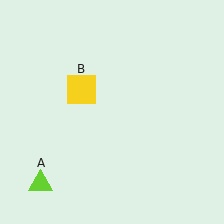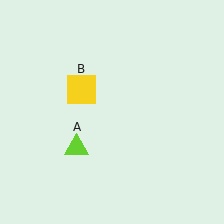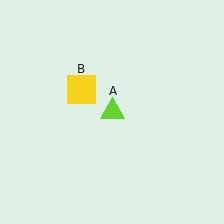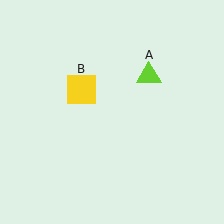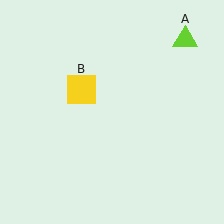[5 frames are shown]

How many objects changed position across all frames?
1 object changed position: lime triangle (object A).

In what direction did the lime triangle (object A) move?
The lime triangle (object A) moved up and to the right.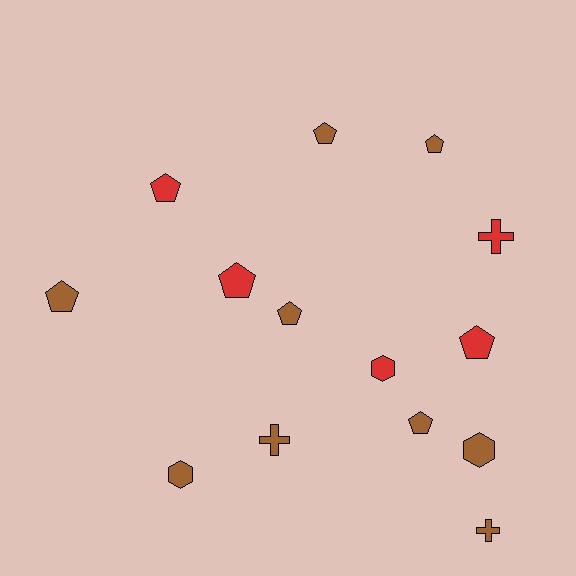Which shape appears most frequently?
Pentagon, with 8 objects.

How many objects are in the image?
There are 14 objects.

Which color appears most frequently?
Brown, with 9 objects.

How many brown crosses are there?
There are 2 brown crosses.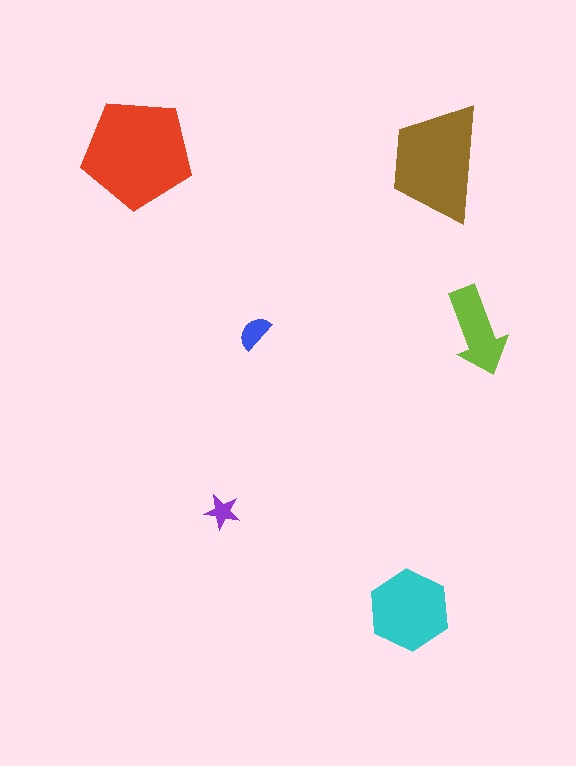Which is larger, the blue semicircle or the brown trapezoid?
The brown trapezoid.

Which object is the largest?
The red pentagon.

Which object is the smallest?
The purple star.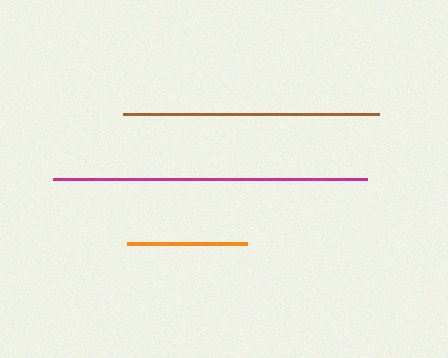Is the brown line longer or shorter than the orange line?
The brown line is longer than the orange line.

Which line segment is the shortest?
The orange line is the shortest at approximately 120 pixels.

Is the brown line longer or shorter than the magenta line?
The magenta line is longer than the brown line.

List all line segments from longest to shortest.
From longest to shortest: magenta, brown, orange.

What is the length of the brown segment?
The brown segment is approximately 256 pixels long.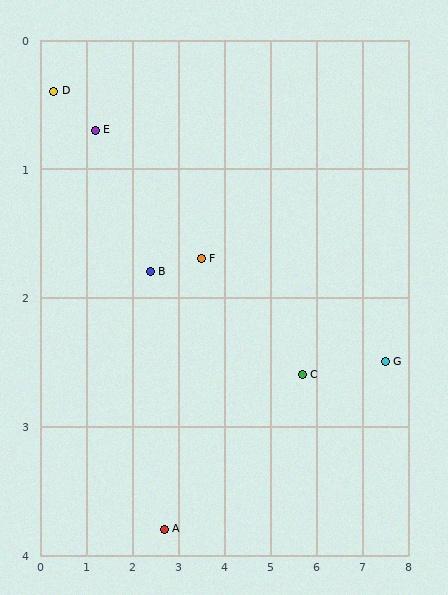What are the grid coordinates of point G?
Point G is at approximately (7.5, 2.5).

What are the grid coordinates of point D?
Point D is at approximately (0.3, 0.4).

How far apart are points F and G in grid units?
Points F and G are about 4.1 grid units apart.